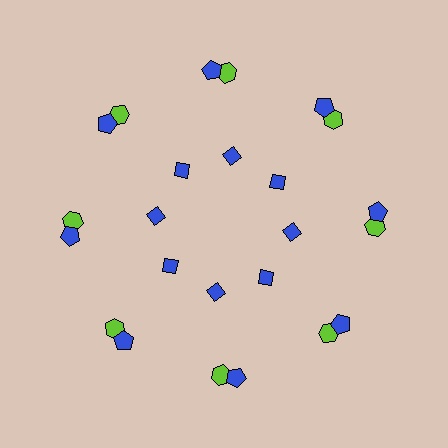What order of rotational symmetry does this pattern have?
This pattern has 8-fold rotational symmetry.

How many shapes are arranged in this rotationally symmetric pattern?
There are 24 shapes, arranged in 8 groups of 3.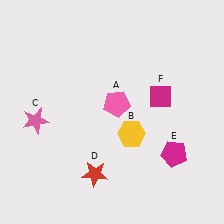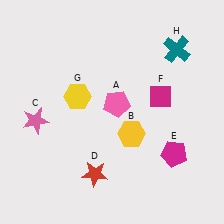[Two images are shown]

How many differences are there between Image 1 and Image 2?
There are 2 differences between the two images.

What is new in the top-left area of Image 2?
A yellow hexagon (G) was added in the top-left area of Image 2.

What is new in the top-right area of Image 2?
A teal cross (H) was added in the top-right area of Image 2.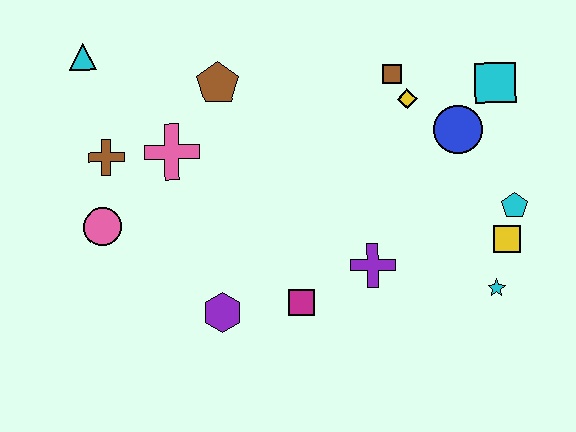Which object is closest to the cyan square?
The blue circle is closest to the cyan square.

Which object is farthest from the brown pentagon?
The cyan star is farthest from the brown pentagon.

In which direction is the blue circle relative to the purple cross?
The blue circle is above the purple cross.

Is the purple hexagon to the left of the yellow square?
Yes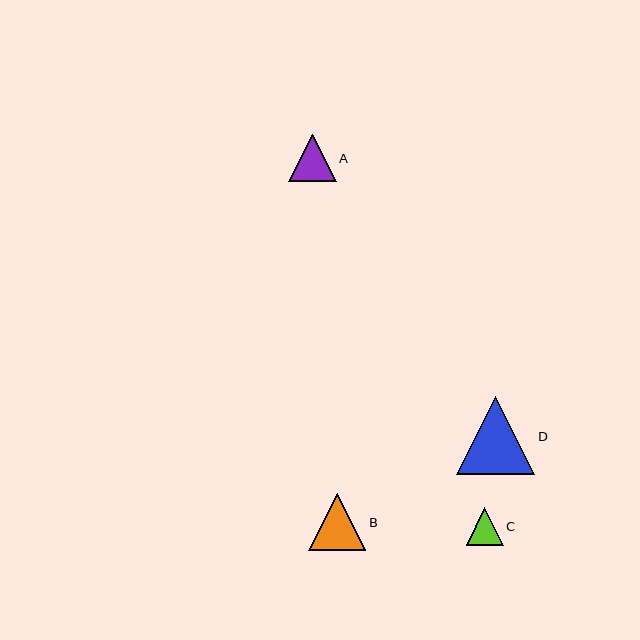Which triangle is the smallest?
Triangle C is the smallest with a size of approximately 37 pixels.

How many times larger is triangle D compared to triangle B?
Triangle D is approximately 1.4 times the size of triangle B.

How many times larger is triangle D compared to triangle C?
Triangle D is approximately 2.1 times the size of triangle C.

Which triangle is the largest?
Triangle D is the largest with a size of approximately 78 pixels.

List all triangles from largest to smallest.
From largest to smallest: D, B, A, C.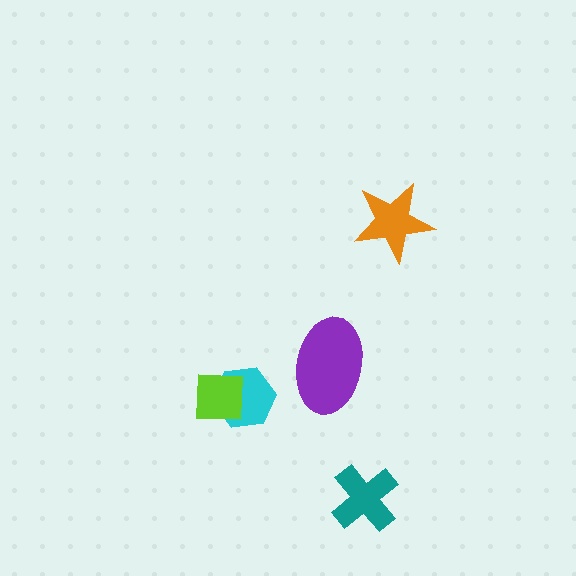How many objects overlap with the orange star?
0 objects overlap with the orange star.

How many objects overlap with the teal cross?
0 objects overlap with the teal cross.